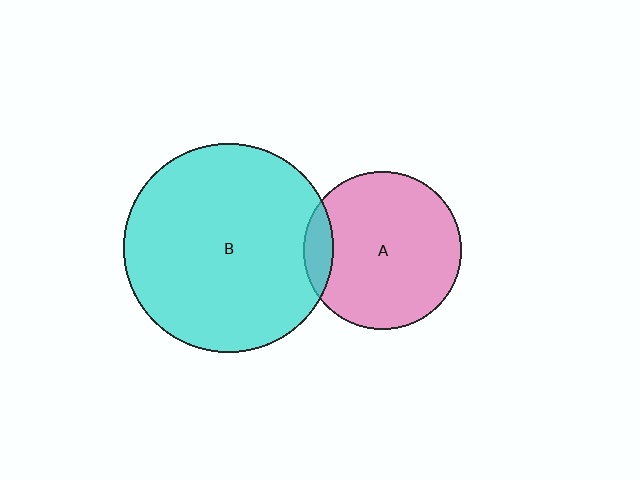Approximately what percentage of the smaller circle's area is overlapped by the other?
Approximately 10%.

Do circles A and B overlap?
Yes.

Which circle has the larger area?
Circle B (cyan).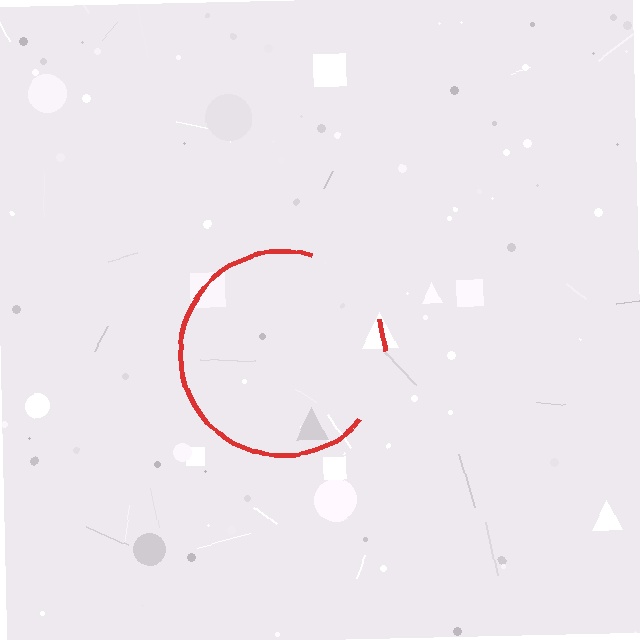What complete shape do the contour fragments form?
The contour fragments form a circle.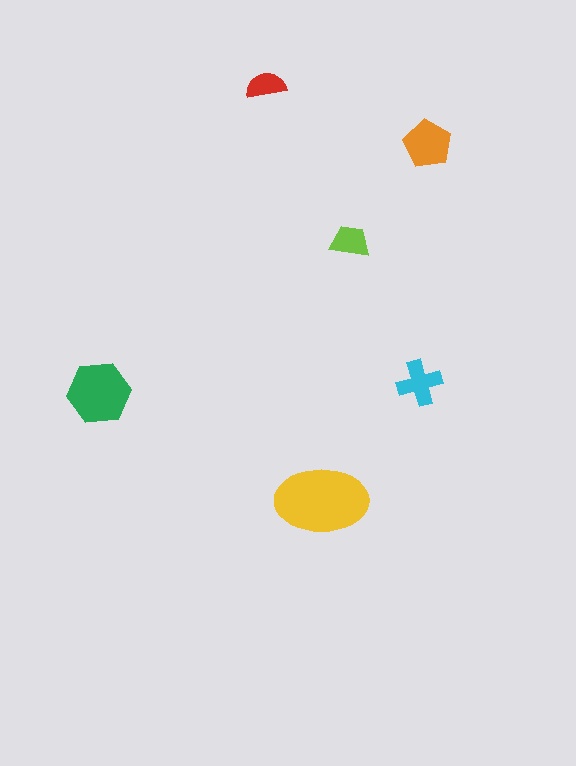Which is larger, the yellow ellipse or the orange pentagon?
The yellow ellipse.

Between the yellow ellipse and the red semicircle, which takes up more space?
The yellow ellipse.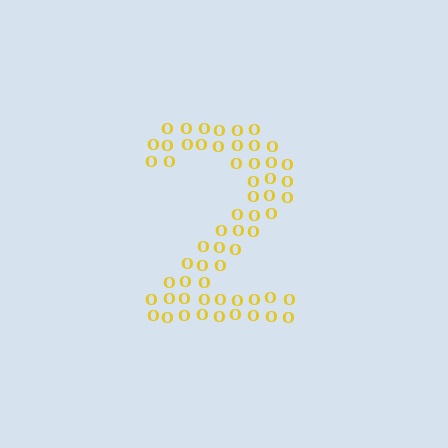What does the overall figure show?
The overall figure shows the digit 2.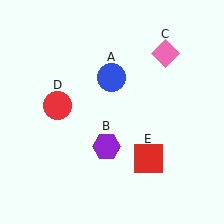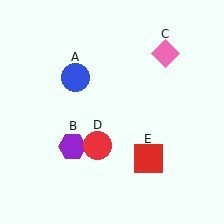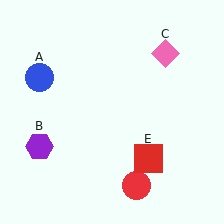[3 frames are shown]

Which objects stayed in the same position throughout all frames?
Pink diamond (object C) and red square (object E) remained stationary.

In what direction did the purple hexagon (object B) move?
The purple hexagon (object B) moved left.